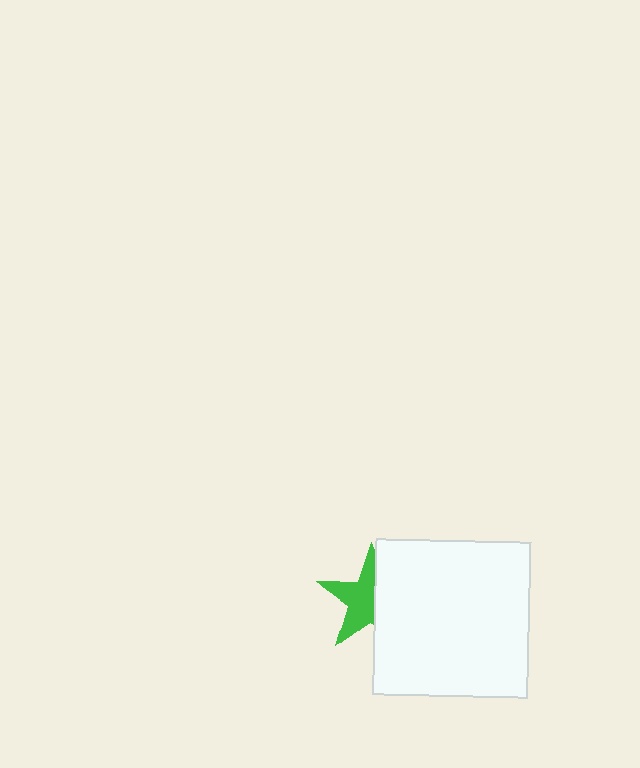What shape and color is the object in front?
The object in front is a white square.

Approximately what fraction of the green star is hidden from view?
Roughly 42% of the green star is hidden behind the white square.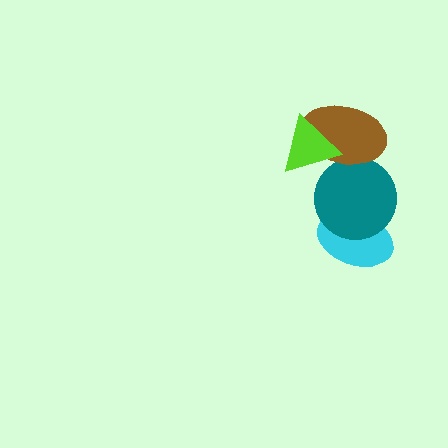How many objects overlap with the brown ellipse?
2 objects overlap with the brown ellipse.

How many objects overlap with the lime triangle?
1 object overlaps with the lime triangle.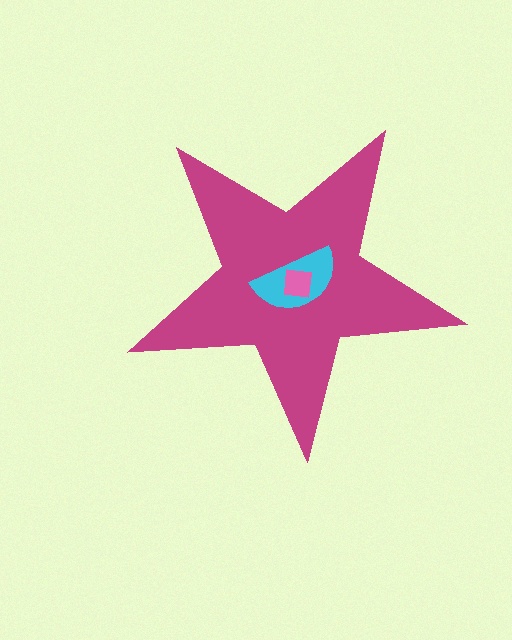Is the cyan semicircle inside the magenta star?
Yes.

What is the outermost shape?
The magenta star.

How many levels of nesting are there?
3.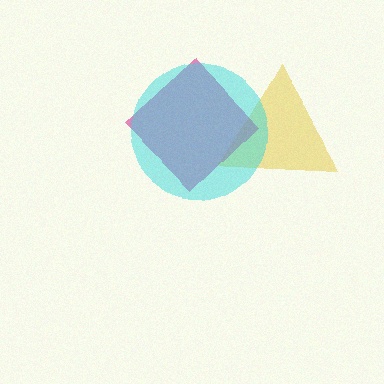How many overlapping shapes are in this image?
There are 3 overlapping shapes in the image.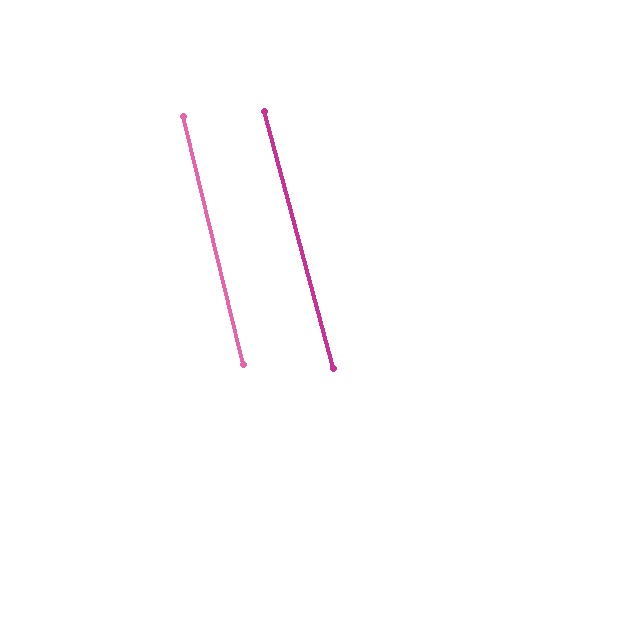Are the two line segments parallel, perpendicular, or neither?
Parallel — their directions differ by only 1.4°.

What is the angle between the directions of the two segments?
Approximately 1 degree.